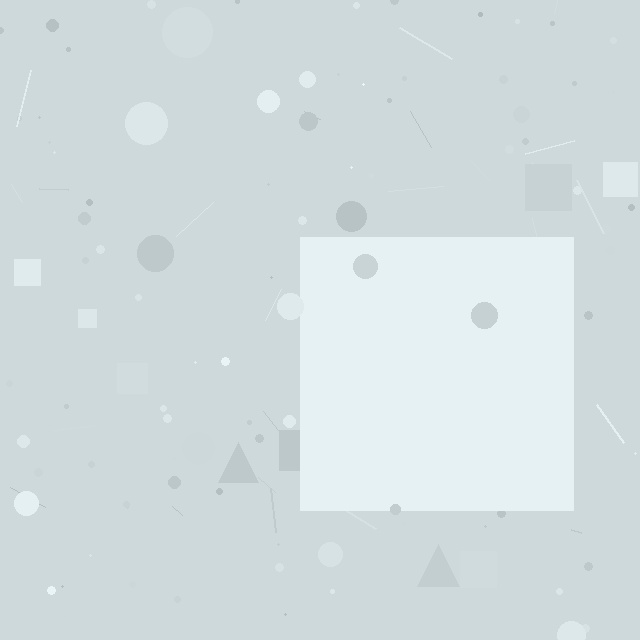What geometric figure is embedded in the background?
A square is embedded in the background.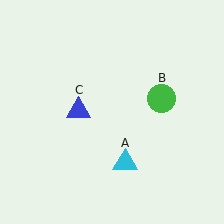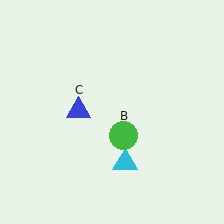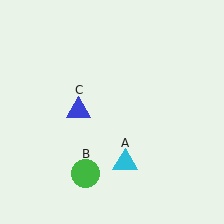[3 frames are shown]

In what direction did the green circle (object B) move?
The green circle (object B) moved down and to the left.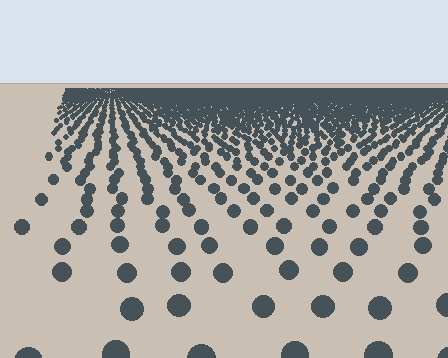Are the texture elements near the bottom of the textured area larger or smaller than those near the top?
Larger. Near the bottom, elements are closer to the viewer and appear at a bigger on-screen size.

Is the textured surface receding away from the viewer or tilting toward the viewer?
The surface is receding away from the viewer. Texture elements get smaller and denser toward the top.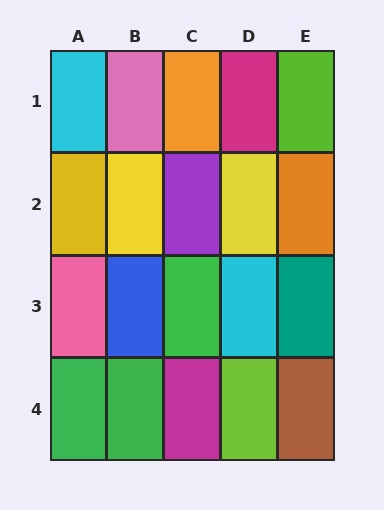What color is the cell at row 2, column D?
Yellow.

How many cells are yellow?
3 cells are yellow.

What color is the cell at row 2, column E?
Orange.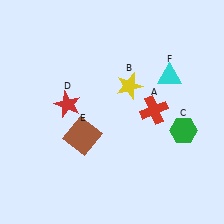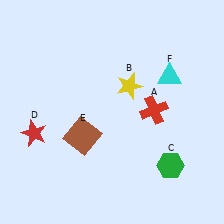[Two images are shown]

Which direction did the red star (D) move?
The red star (D) moved left.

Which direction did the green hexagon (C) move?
The green hexagon (C) moved down.